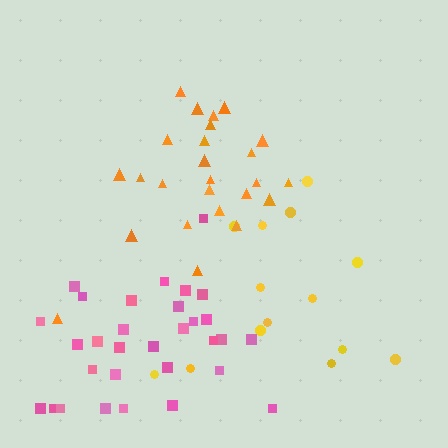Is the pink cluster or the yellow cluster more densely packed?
Pink.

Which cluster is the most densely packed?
Orange.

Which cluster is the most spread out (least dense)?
Yellow.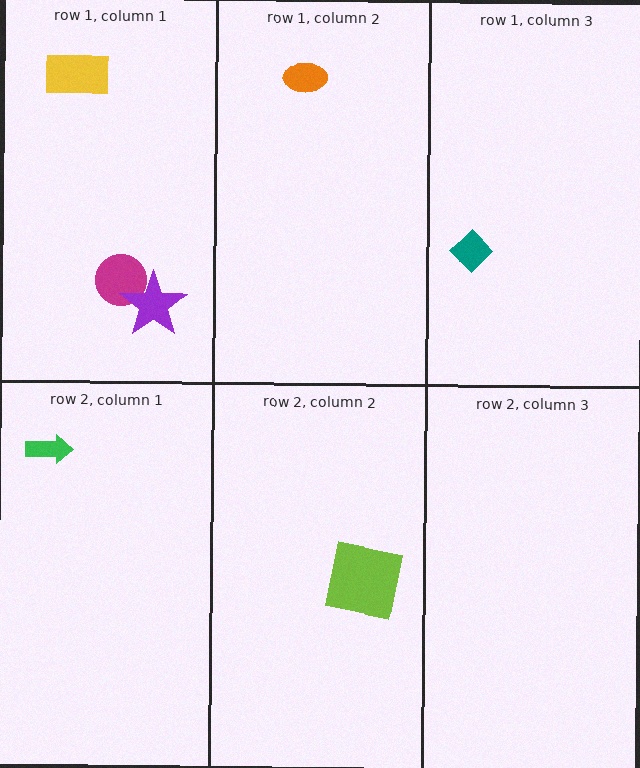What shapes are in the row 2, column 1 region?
The green arrow.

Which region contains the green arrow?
The row 2, column 1 region.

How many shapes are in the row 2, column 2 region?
1.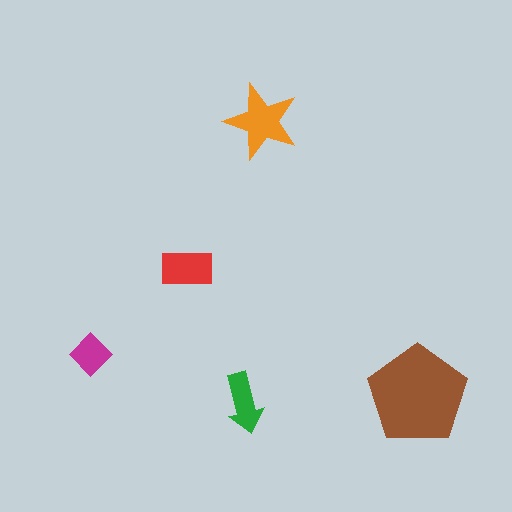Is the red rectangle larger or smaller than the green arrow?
Larger.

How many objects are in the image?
There are 5 objects in the image.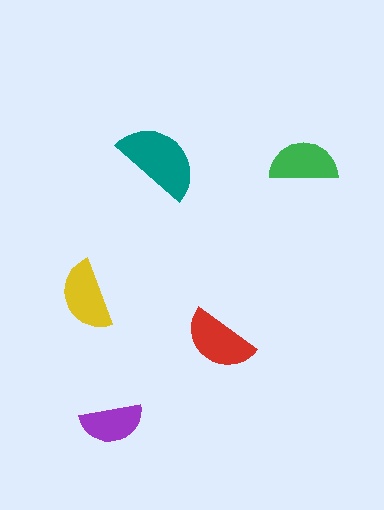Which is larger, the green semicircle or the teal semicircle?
The teal one.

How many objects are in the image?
There are 5 objects in the image.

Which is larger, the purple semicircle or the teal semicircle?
The teal one.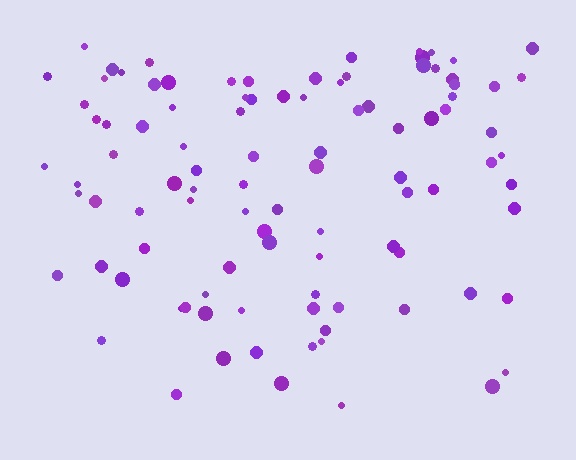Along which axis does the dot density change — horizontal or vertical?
Vertical.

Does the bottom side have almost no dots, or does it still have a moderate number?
Still a moderate number, just noticeably fewer than the top.